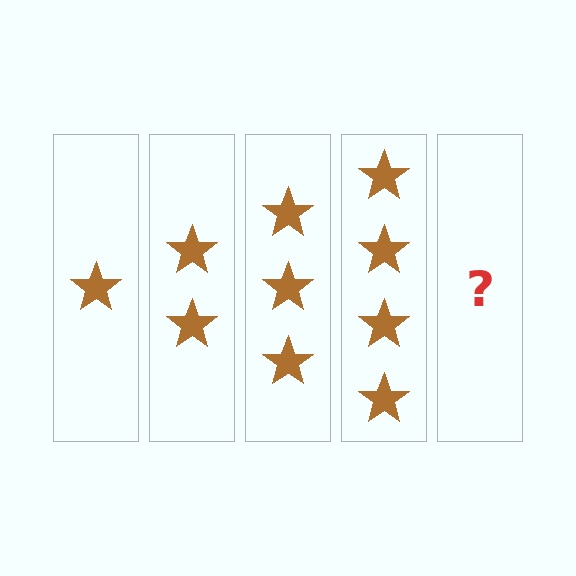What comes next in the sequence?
The next element should be 5 stars.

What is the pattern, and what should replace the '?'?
The pattern is that each step adds one more star. The '?' should be 5 stars.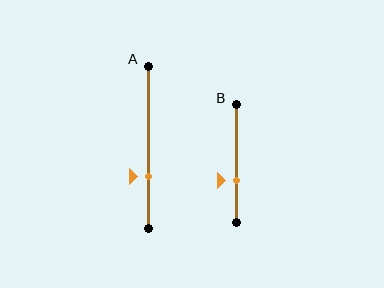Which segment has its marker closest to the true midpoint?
Segment B has its marker closest to the true midpoint.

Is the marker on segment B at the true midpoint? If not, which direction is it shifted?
No, the marker on segment B is shifted downward by about 15% of the segment length.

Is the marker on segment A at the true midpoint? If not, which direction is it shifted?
No, the marker on segment A is shifted downward by about 18% of the segment length.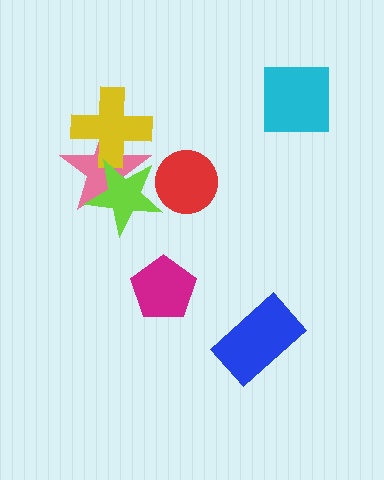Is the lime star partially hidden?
Yes, it is partially covered by another shape.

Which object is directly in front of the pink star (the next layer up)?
The yellow cross is directly in front of the pink star.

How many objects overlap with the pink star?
2 objects overlap with the pink star.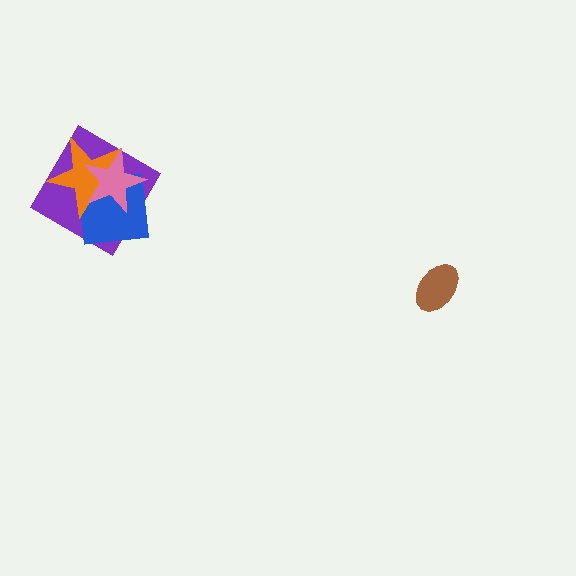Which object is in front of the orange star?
The pink star is in front of the orange star.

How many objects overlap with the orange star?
3 objects overlap with the orange star.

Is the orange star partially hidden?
Yes, it is partially covered by another shape.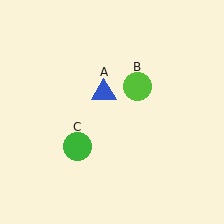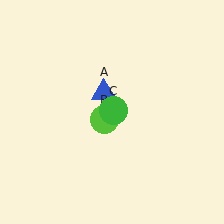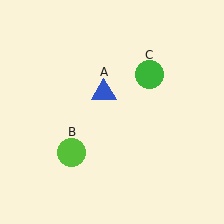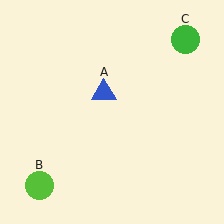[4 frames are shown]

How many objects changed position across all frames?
2 objects changed position: lime circle (object B), green circle (object C).